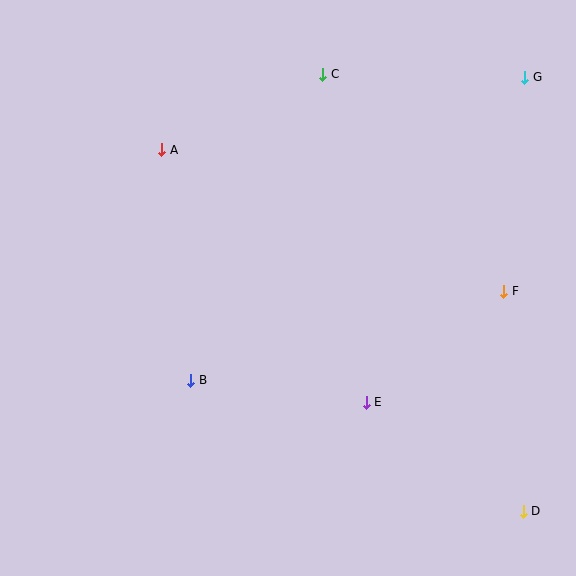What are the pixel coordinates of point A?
Point A is at (162, 150).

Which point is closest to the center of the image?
Point B at (191, 380) is closest to the center.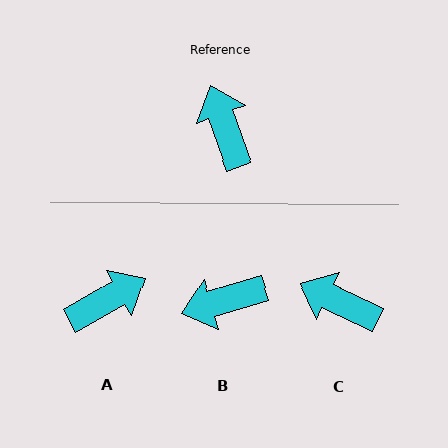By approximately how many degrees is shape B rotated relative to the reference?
Approximately 87 degrees counter-clockwise.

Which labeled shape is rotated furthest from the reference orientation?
B, about 87 degrees away.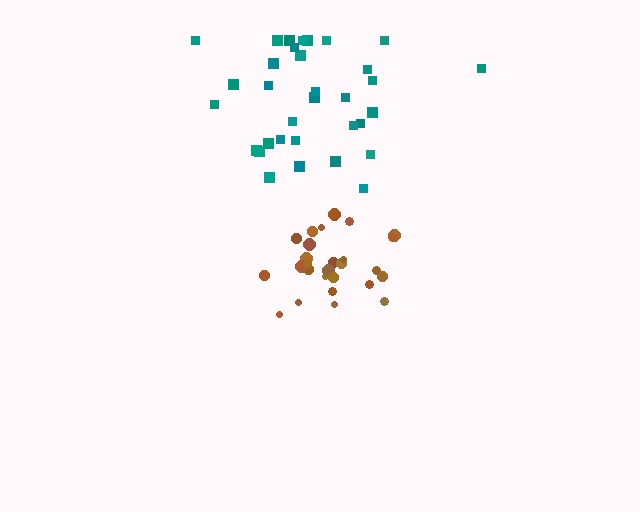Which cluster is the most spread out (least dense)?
Teal.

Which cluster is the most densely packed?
Brown.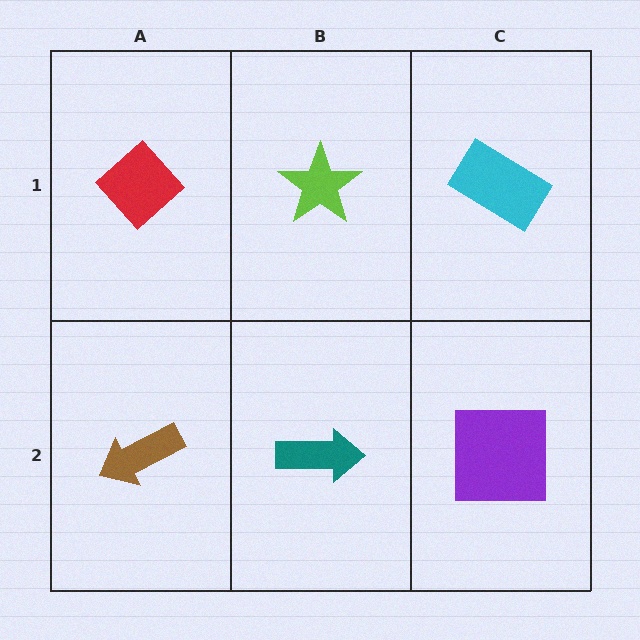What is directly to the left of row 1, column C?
A lime star.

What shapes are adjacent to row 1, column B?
A teal arrow (row 2, column B), a red diamond (row 1, column A), a cyan rectangle (row 1, column C).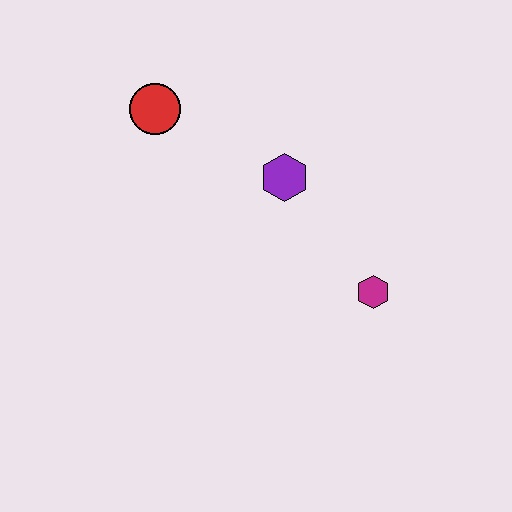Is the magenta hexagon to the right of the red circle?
Yes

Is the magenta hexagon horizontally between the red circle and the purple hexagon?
No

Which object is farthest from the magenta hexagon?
The red circle is farthest from the magenta hexagon.